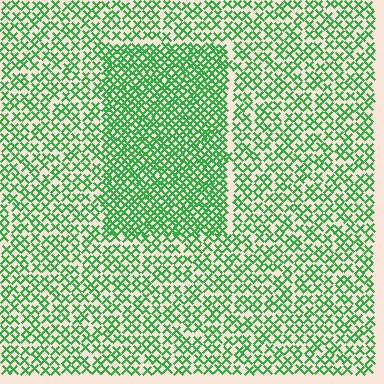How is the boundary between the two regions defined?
The boundary is defined by a change in element density (approximately 1.9x ratio). All elements are the same color, size, and shape.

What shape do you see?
I see a rectangle.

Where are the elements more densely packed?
The elements are more densely packed inside the rectangle boundary.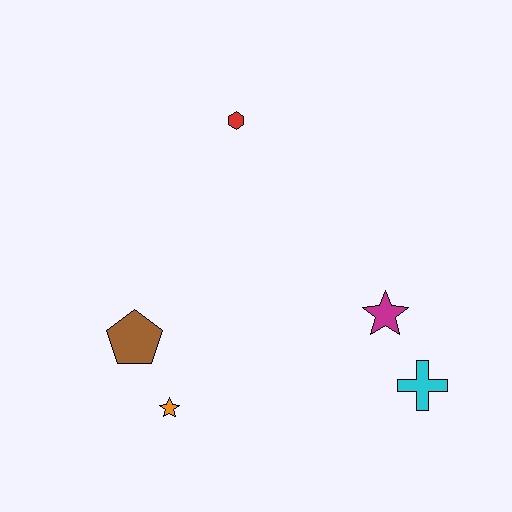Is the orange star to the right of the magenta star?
No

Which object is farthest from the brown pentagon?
The cyan cross is farthest from the brown pentagon.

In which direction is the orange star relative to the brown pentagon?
The orange star is below the brown pentagon.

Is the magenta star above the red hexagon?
No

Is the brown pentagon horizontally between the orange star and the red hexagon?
No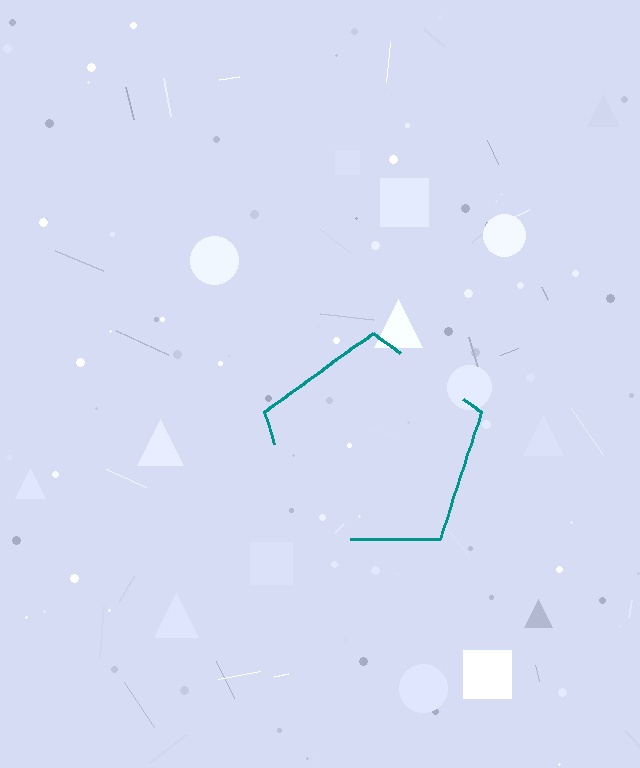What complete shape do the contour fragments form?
The contour fragments form a pentagon.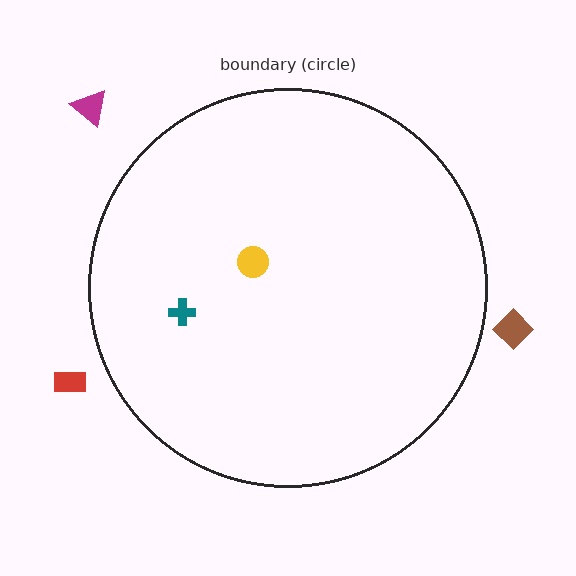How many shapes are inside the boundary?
2 inside, 3 outside.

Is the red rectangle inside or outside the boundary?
Outside.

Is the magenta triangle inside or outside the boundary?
Outside.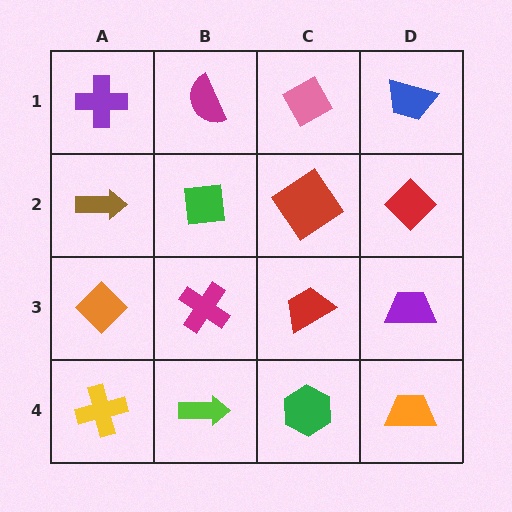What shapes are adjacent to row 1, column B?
A green square (row 2, column B), a purple cross (row 1, column A), a pink diamond (row 1, column C).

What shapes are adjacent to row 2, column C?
A pink diamond (row 1, column C), a red trapezoid (row 3, column C), a green square (row 2, column B), a red diamond (row 2, column D).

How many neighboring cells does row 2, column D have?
3.